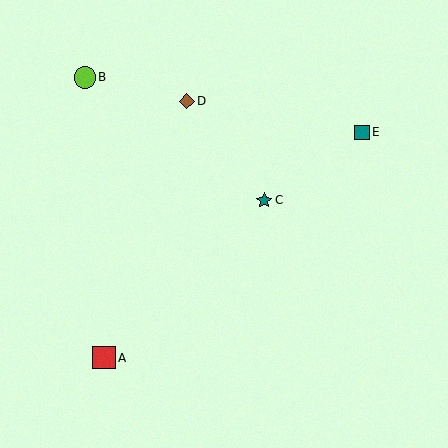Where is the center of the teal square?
The center of the teal square is at (362, 132).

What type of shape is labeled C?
Shape C is a teal star.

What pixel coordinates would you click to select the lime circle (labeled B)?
Click at (85, 77) to select the lime circle B.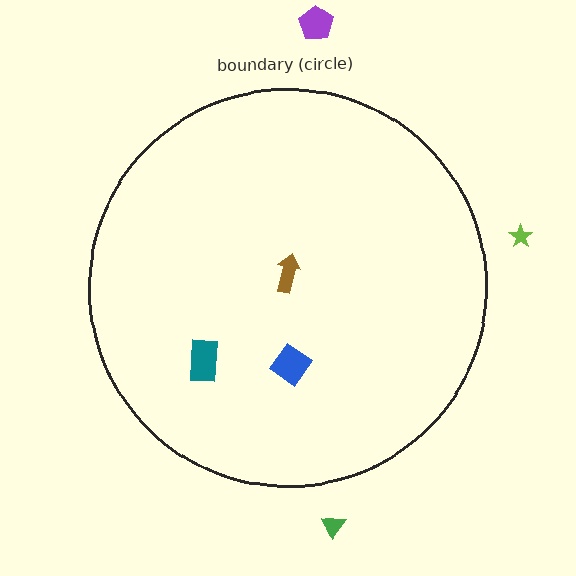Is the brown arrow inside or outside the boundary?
Inside.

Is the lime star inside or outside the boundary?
Outside.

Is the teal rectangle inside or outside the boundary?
Inside.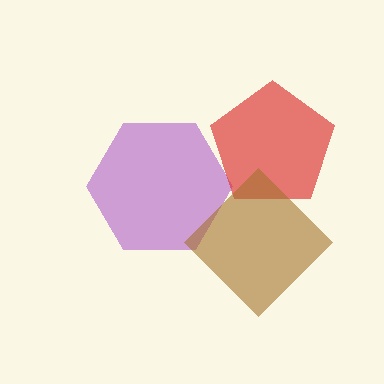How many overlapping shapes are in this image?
There are 3 overlapping shapes in the image.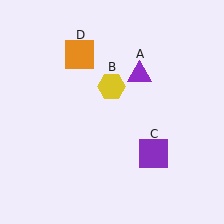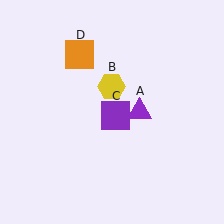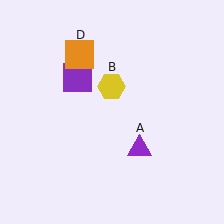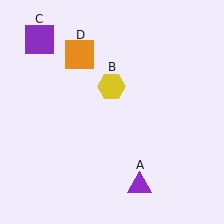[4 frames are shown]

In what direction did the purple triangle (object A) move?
The purple triangle (object A) moved down.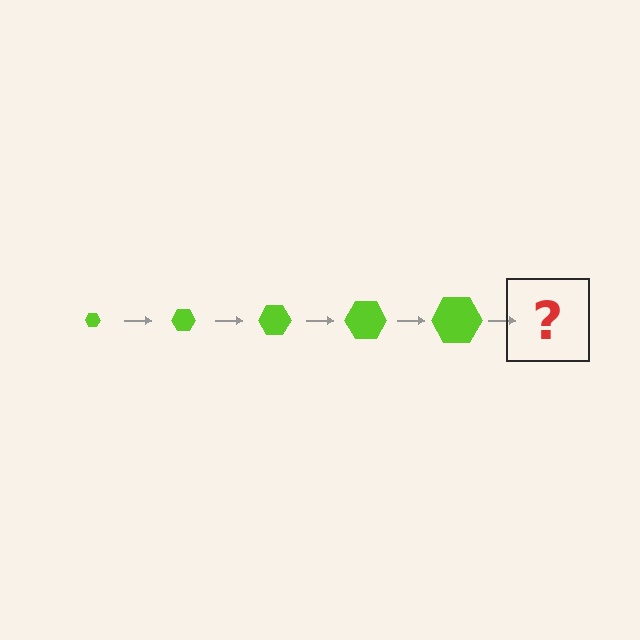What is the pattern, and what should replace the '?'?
The pattern is that the hexagon gets progressively larger each step. The '?' should be a lime hexagon, larger than the previous one.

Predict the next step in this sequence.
The next step is a lime hexagon, larger than the previous one.